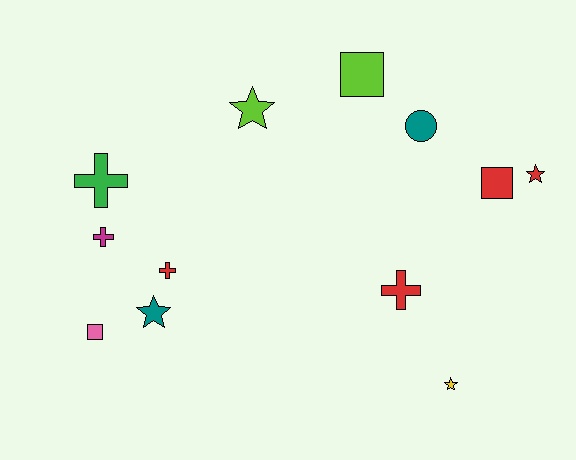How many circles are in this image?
There is 1 circle.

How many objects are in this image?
There are 12 objects.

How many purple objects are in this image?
There are no purple objects.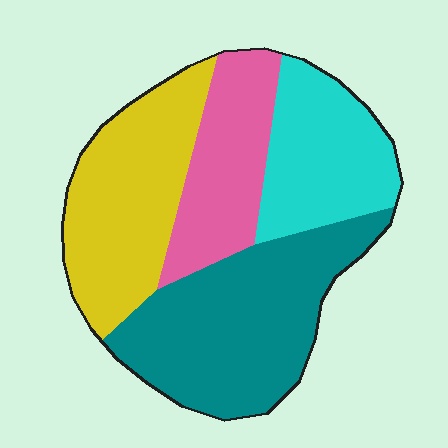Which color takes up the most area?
Teal, at roughly 35%.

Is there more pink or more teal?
Teal.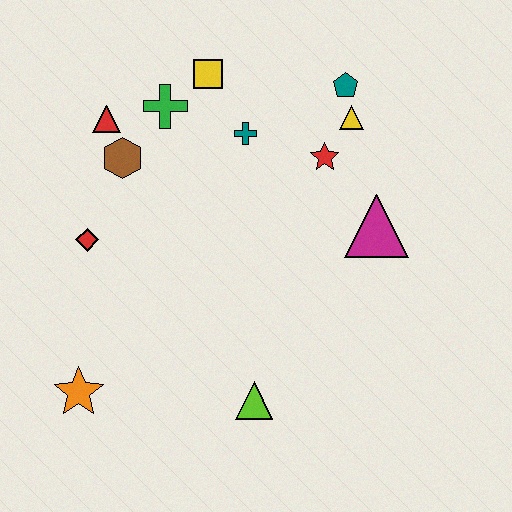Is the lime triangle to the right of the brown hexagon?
Yes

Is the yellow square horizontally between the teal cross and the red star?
No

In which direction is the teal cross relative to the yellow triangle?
The teal cross is to the left of the yellow triangle.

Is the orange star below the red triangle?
Yes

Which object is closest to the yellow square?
The green cross is closest to the yellow square.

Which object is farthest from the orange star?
The teal pentagon is farthest from the orange star.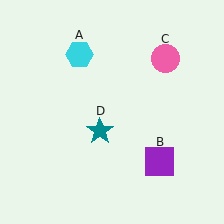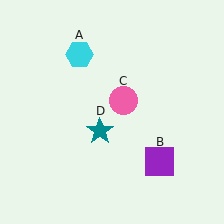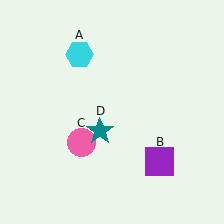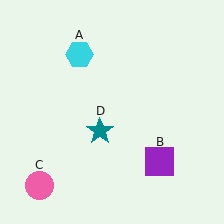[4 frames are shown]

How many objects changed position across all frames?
1 object changed position: pink circle (object C).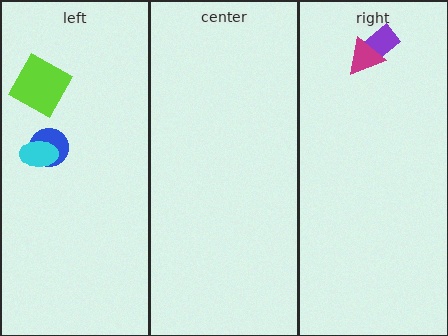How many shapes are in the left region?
3.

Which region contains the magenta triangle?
The right region.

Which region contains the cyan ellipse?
The left region.